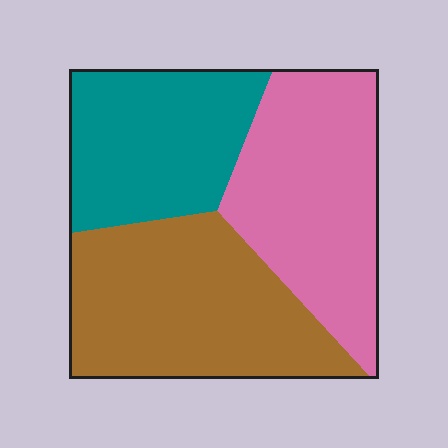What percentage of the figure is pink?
Pink covers roughly 35% of the figure.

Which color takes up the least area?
Teal, at roughly 30%.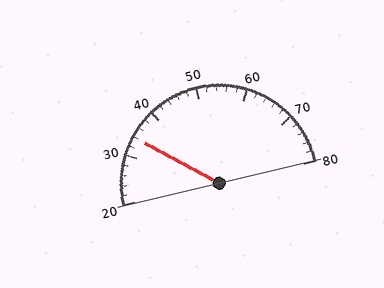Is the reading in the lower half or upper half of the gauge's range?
The reading is in the lower half of the range (20 to 80).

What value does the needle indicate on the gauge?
The needle indicates approximately 34.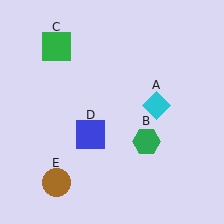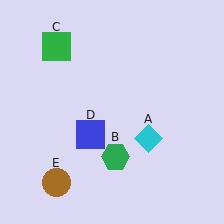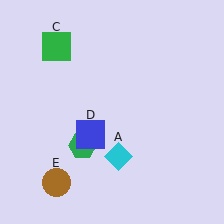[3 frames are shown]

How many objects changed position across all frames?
2 objects changed position: cyan diamond (object A), green hexagon (object B).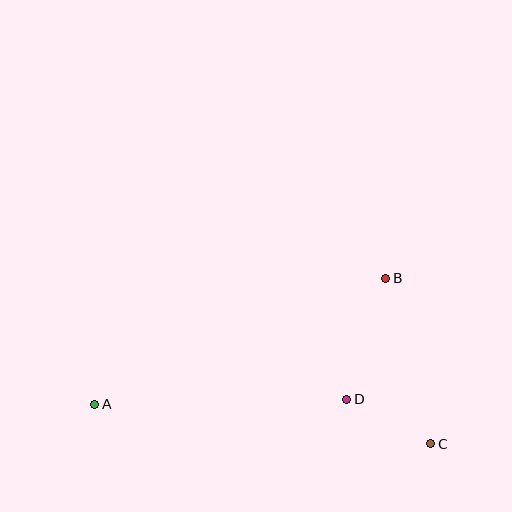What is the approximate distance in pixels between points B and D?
The distance between B and D is approximately 127 pixels.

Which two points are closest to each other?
Points C and D are closest to each other.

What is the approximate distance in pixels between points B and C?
The distance between B and C is approximately 172 pixels.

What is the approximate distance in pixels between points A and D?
The distance between A and D is approximately 252 pixels.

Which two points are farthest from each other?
Points A and C are farthest from each other.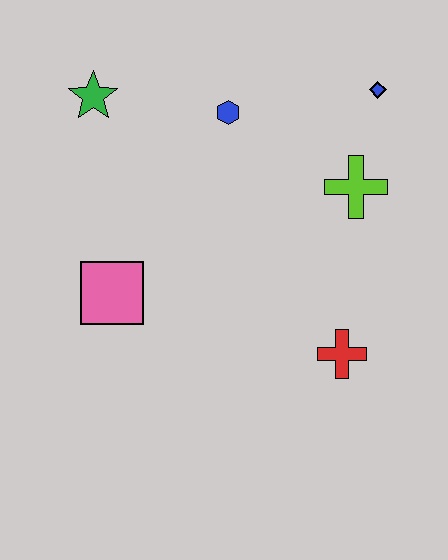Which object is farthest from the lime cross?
The green star is farthest from the lime cross.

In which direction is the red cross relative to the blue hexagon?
The red cross is below the blue hexagon.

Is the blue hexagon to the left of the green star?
No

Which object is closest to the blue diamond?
The lime cross is closest to the blue diamond.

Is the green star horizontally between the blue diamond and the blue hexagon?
No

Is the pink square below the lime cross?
Yes